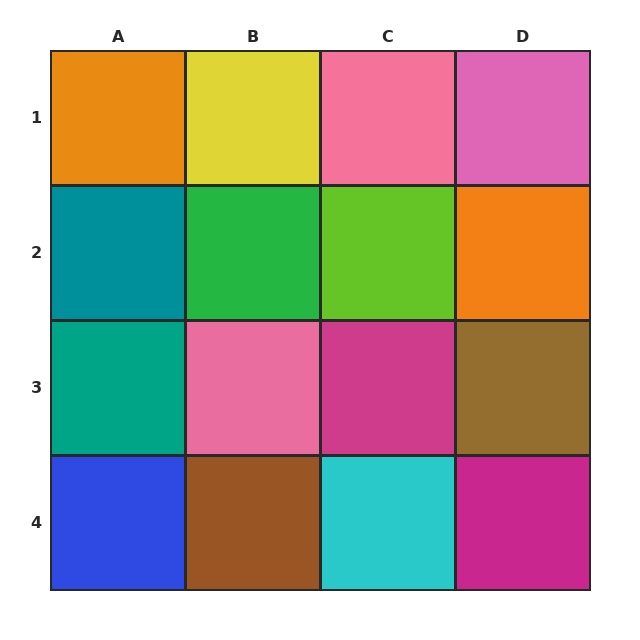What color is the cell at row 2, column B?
Green.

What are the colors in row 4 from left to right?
Blue, brown, cyan, magenta.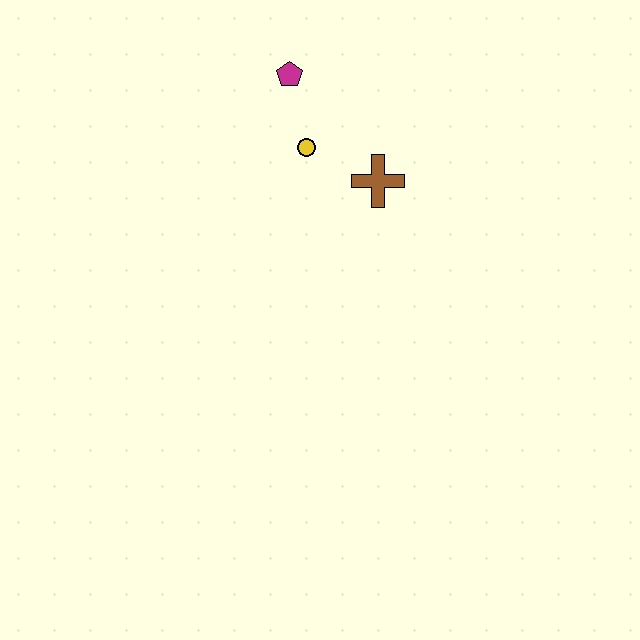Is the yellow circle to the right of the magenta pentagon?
Yes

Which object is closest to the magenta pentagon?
The yellow circle is closest to the magenta pentagon.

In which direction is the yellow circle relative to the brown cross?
The yellow circle is to the left of the brown cross.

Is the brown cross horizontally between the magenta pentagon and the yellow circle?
No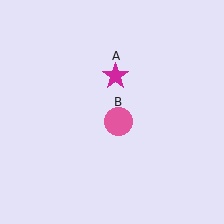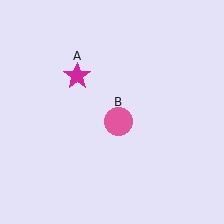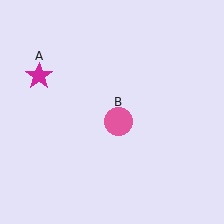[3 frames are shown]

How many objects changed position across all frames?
1 object changed position: magenta star (object A).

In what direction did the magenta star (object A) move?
The magenta star (object A) moved left.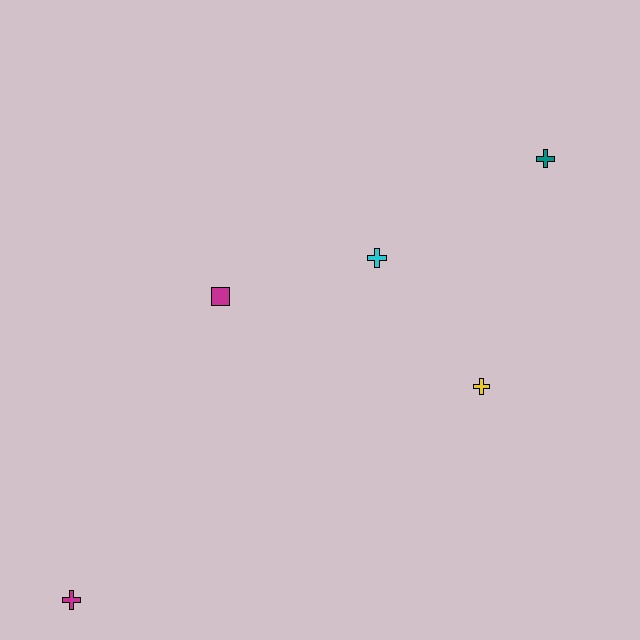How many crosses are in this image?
There are 4 crosses.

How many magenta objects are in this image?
There are 2 magenta objects.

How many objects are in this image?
There are 5 objects.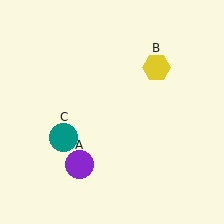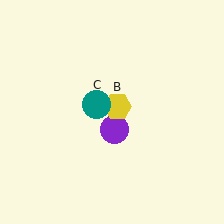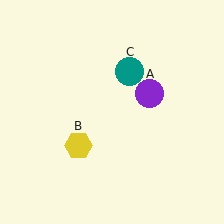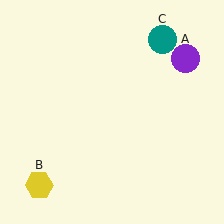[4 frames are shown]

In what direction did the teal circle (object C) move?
The teal circle (object C) moved up and to the right.